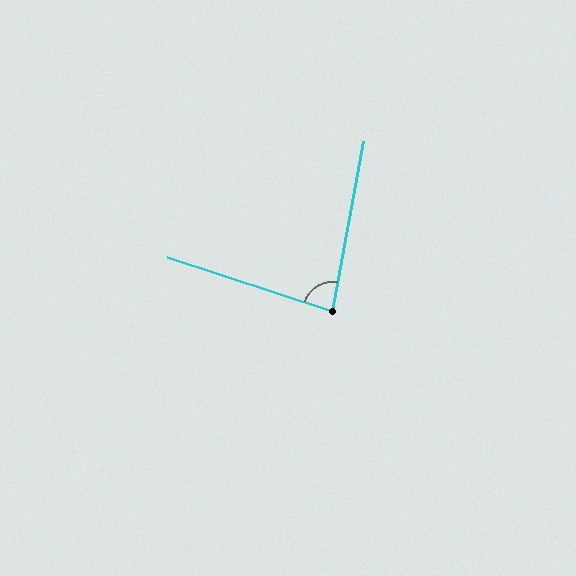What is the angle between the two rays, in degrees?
Approximately 82 degrees.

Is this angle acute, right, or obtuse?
It is acute.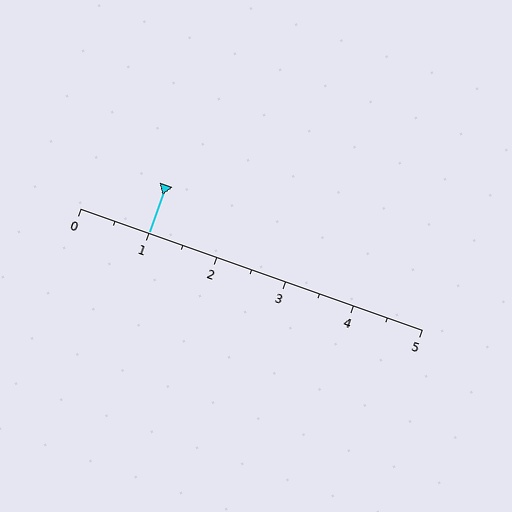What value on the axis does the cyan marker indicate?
The marker indicates approximately 1.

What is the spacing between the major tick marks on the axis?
The major ticks are spaced 1 apart.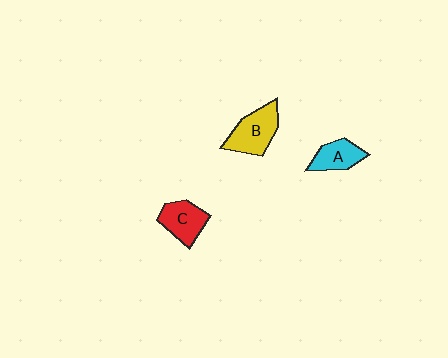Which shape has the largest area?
Shape B (yellow).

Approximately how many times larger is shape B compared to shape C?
Approximately 1.2 times.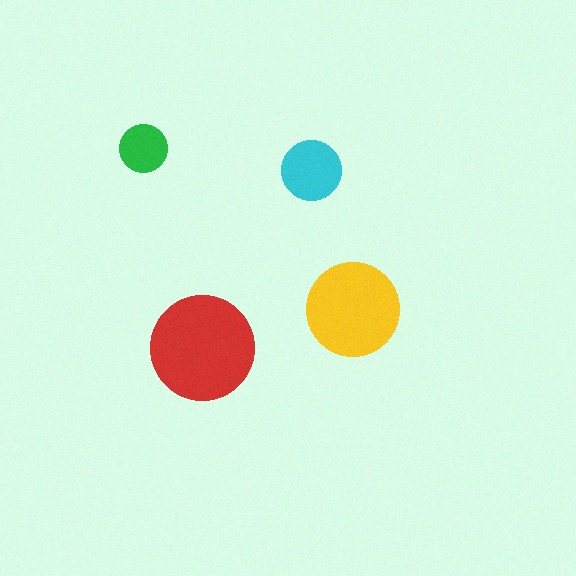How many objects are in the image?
There are 4 objects in the image.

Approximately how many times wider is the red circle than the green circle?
About 2 times wider.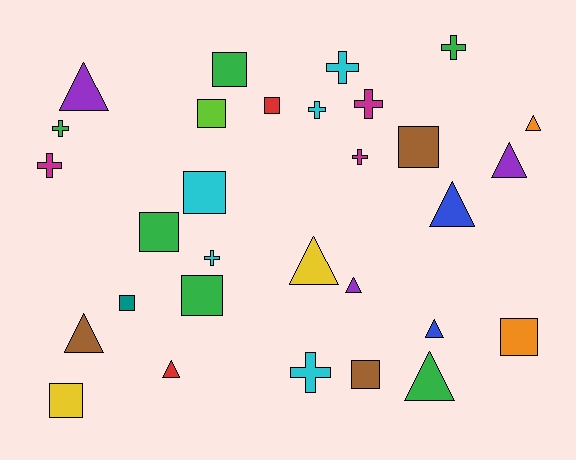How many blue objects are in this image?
There are 2 blue objects.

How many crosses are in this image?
There are 9 crosses.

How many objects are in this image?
There are 30 objects.